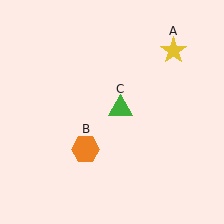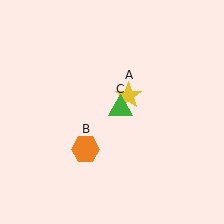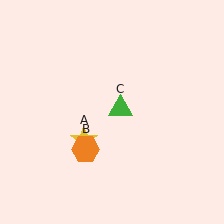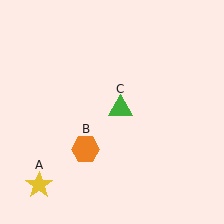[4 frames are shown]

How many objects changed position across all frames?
1 object changed position: yellow star (object A).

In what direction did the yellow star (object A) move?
The yellow star (object A) moved down and to the left.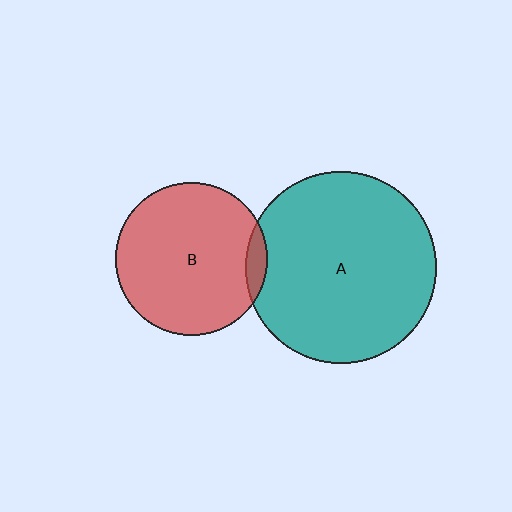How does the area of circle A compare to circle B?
Approximately 1.6 times.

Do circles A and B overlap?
Yes.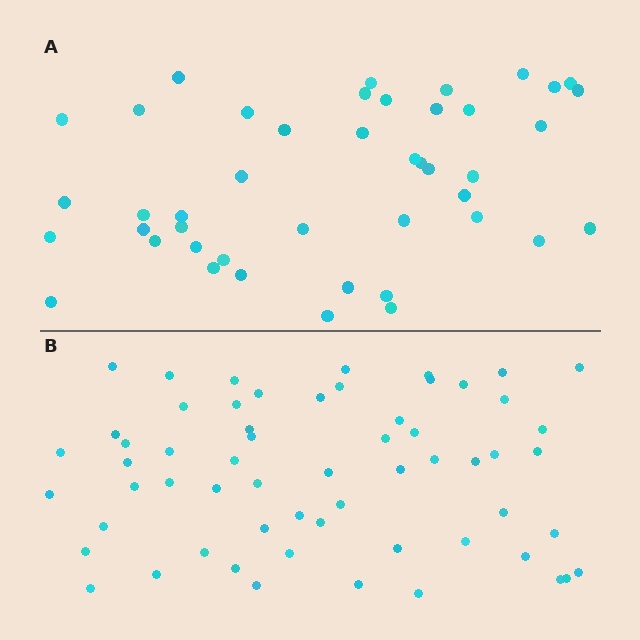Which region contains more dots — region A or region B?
Region B (the bottom region) has more dots.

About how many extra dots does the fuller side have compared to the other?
Region B has approximately 15 more dots than region A.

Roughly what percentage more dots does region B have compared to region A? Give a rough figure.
About 35% more.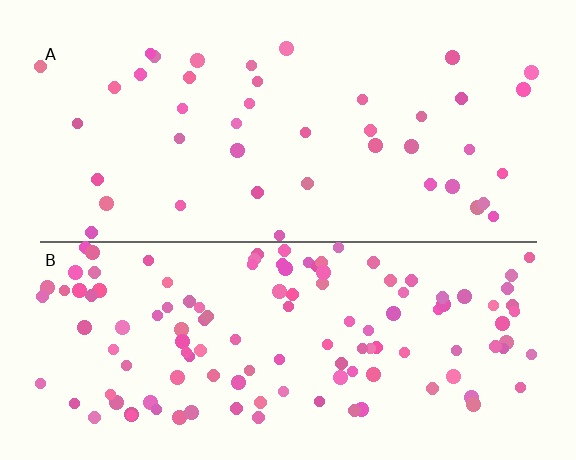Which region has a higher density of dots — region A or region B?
B (the bottom).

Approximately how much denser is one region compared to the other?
Approximately 2.9× — region B over region A.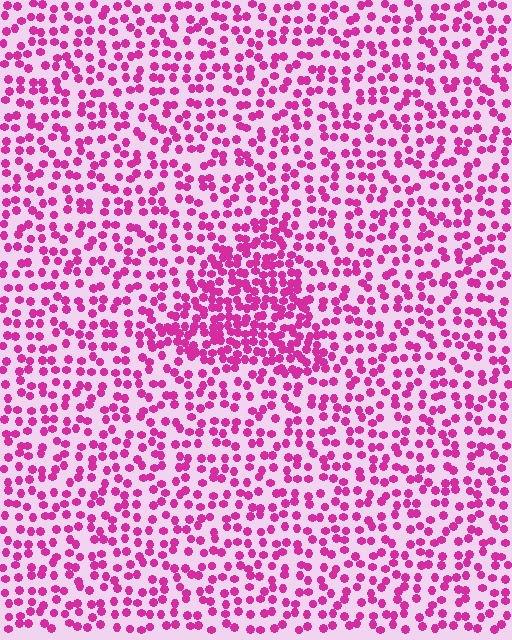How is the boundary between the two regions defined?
The boundary is defined by a change in element density (approximately 2.0x ratio). All elements are the same color, size, and shape.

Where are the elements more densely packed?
The elements are more densely packed inside the triangle boundary.